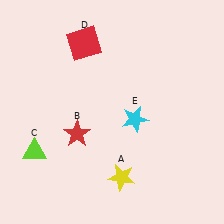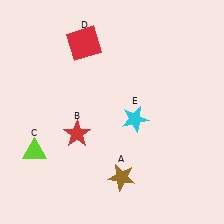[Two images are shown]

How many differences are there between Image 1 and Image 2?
There is 1 difference between the two images.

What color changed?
The star (A) changed from yellow in Image 1 to brown in Image 2.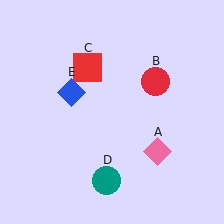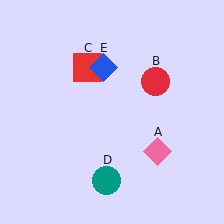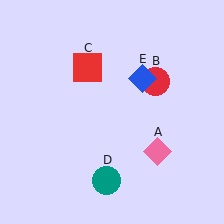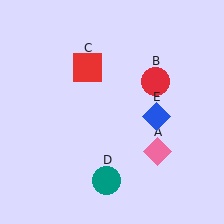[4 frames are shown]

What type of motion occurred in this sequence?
The blue diamond (object E) rotated clockwise around the center of the scene.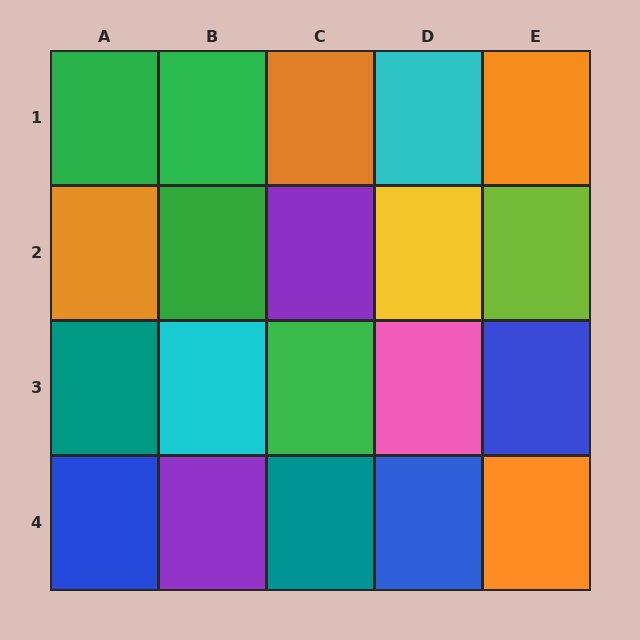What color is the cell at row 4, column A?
Blue.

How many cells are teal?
2 cells are teal.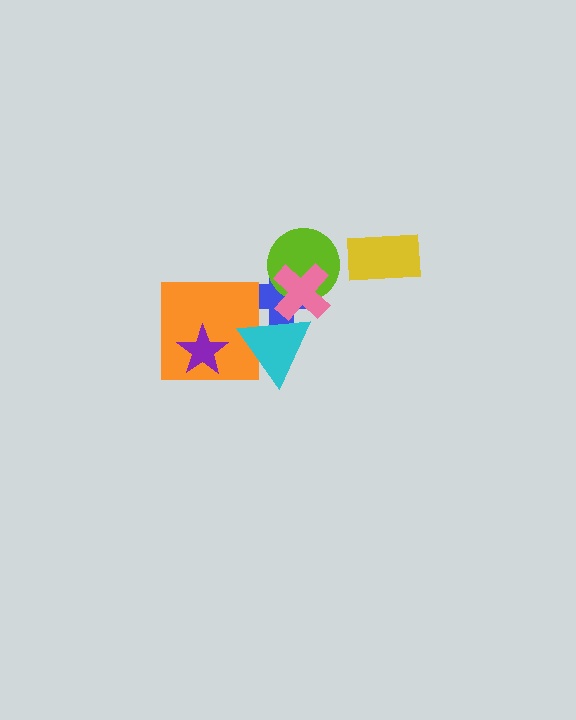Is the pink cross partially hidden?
Yes, it is partially covered by another shape.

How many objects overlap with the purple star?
1 object overlaps with the purple star.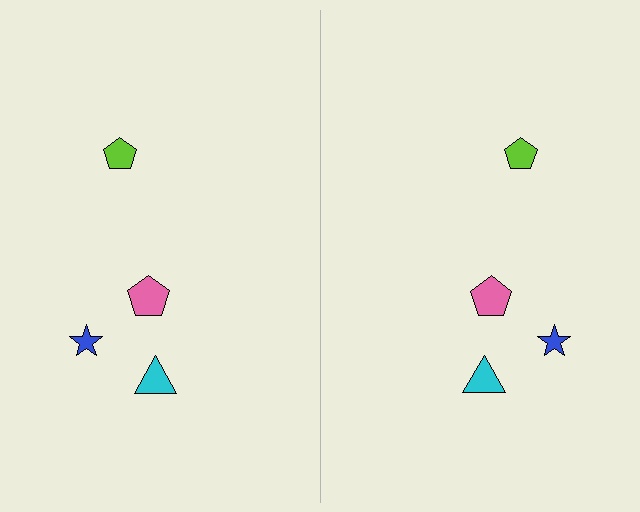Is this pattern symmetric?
Yes, this pattern has bilateral (reflection) symmetry.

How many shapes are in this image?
There are 8 shapes in this image.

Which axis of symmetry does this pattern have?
The pattern has a vertical axis of symmetry running through the center of the image.